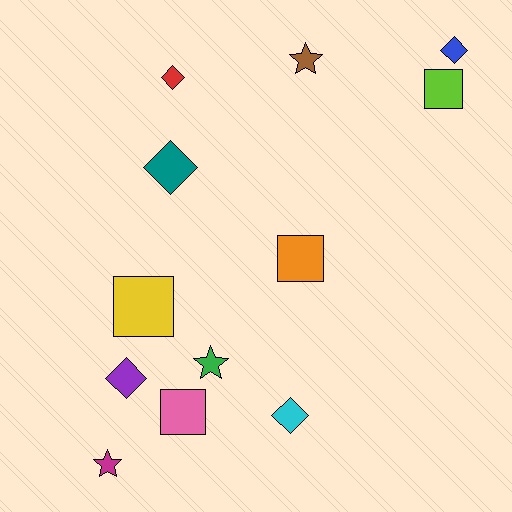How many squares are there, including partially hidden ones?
There are 4 squares.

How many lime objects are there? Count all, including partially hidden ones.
There is 1 lime object.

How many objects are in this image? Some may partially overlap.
There are 12 objects.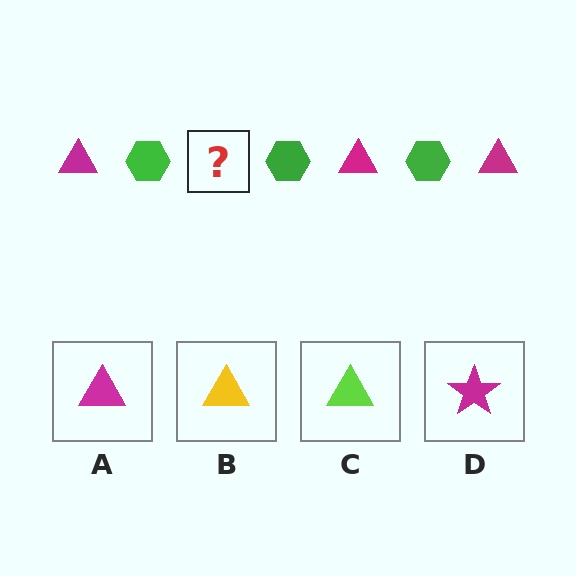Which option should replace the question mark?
Option A.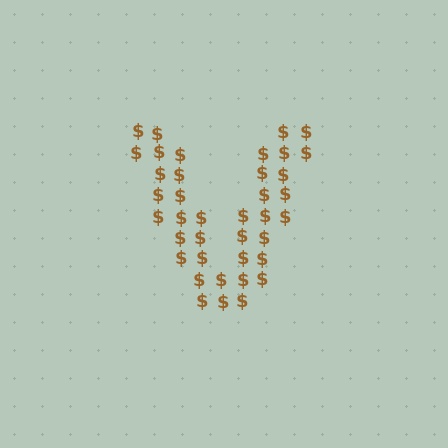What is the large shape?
The large shape is the letter V.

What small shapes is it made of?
It is made of small dollar signs.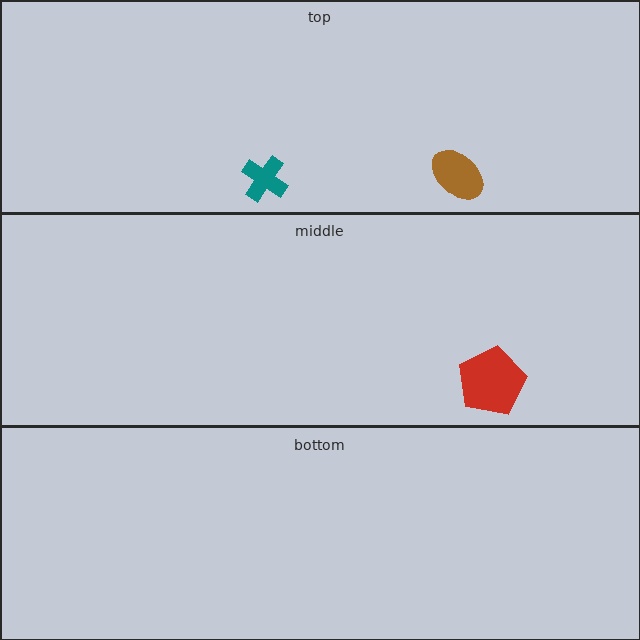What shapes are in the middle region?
The red pentagon.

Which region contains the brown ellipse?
The top region.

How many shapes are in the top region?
2.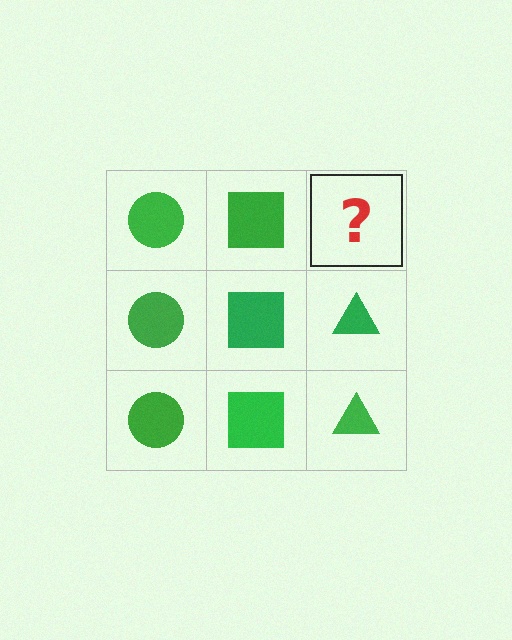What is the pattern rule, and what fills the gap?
The rule is that each column has a consistent shape. The gap should be filled with a green triangle.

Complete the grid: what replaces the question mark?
The question mark should be replaced with a green triangle.